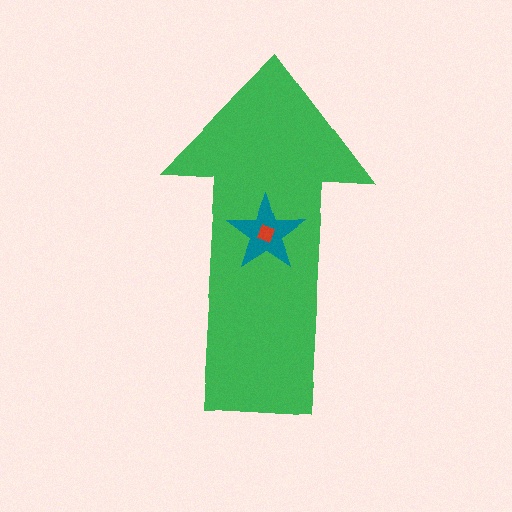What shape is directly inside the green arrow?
The teal star.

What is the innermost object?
The red square.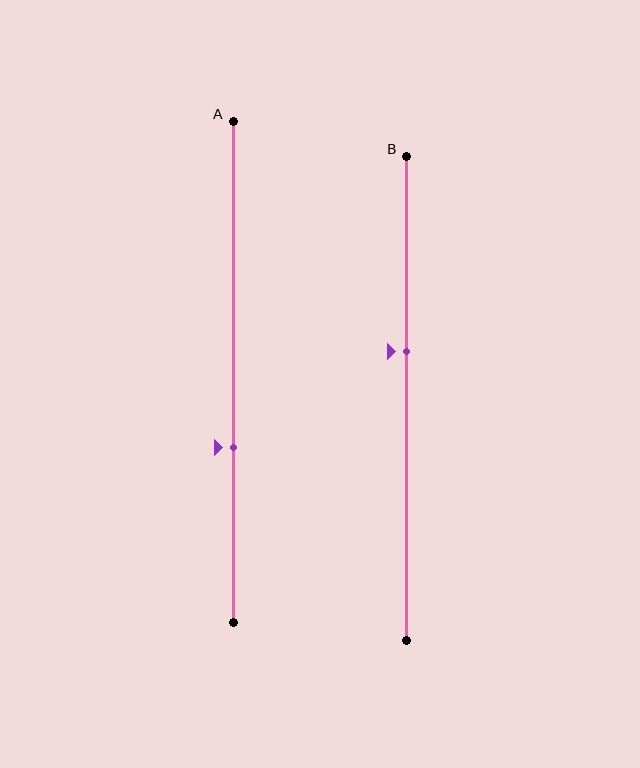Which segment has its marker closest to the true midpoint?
Segment B has its marker closest to the true midpoint.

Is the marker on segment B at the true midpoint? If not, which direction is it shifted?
No, the marker on segment B is shifted upward by about 10% of the segment length.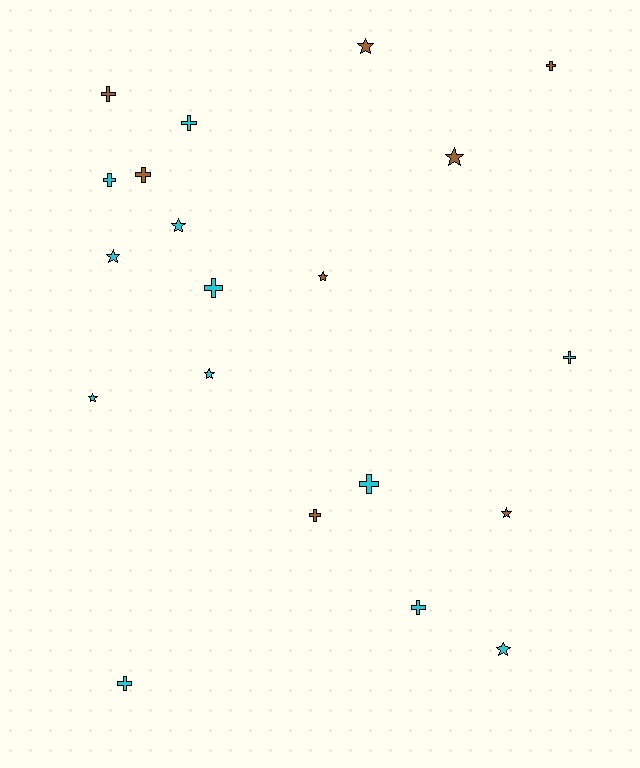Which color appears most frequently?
Cyan, with 12 objects.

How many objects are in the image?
There are 20 objects.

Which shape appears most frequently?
Cross, with 11 objects.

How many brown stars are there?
There are 4 brown stars.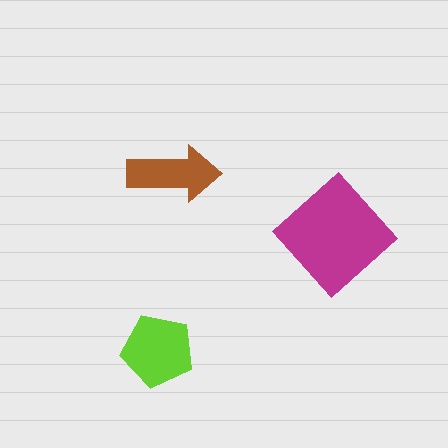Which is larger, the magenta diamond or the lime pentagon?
The magenta diamond.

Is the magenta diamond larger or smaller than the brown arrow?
Larger.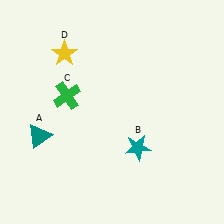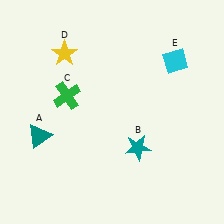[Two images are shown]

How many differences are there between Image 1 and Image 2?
There is 1 difference between the two images.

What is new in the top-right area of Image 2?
A cyan diamond (E) was added in the top-right area of Image 2.